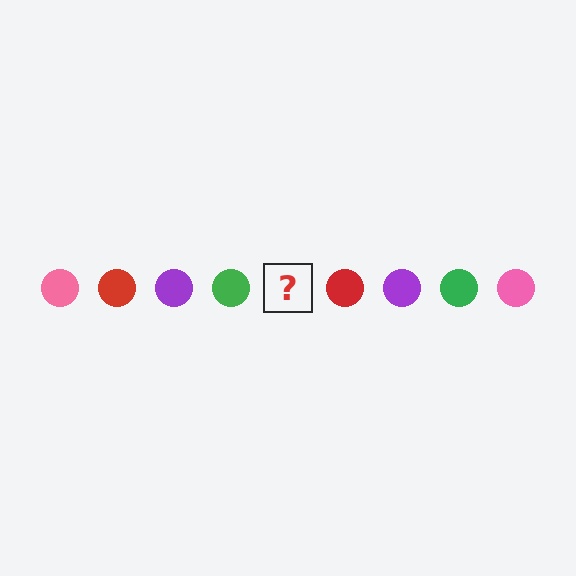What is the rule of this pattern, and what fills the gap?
The rule is that the pattern cycles through pink, red, purple, green circles. The gap should be filled with a pink circle.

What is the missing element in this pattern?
The missing element is a pink circle.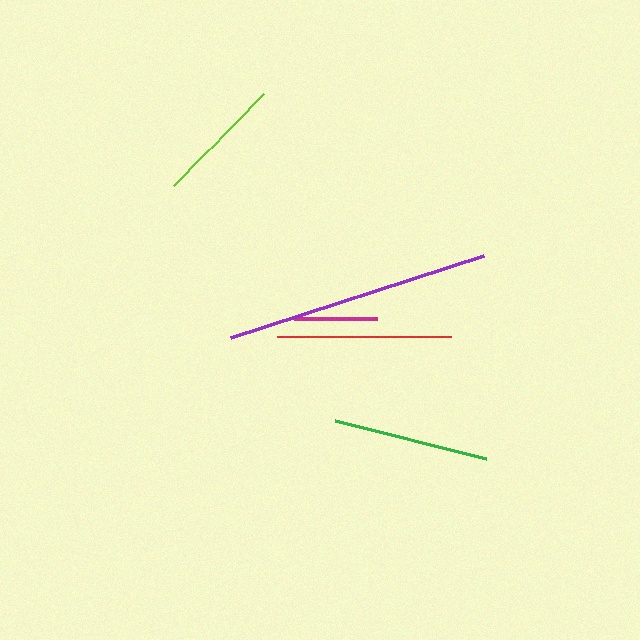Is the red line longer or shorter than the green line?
The red line is longer than the green line.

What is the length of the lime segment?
The lime segment is approximately 129 pixels long.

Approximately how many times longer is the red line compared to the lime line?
The red line is approximately 1.4 times the length of the lime line.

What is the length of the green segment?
The green segment is approximately 155 pixels long.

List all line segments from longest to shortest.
From longest to shortest: purple, red, green, lime, magenta.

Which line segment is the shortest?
The magenta line is the shortest at approximately 83 pixels.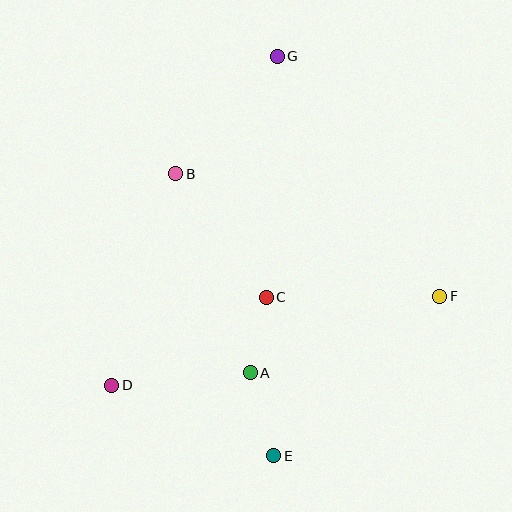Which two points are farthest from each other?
Points E and G are farthest from each other.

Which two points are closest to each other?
Points A and C are closest to each other.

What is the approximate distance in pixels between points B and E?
The distance between B and E is approximately 298 pixels.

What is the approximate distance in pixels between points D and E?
The distance between D and E is approximately 176 pixels.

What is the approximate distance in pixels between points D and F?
The distance between D and F is approximately 340 pixels.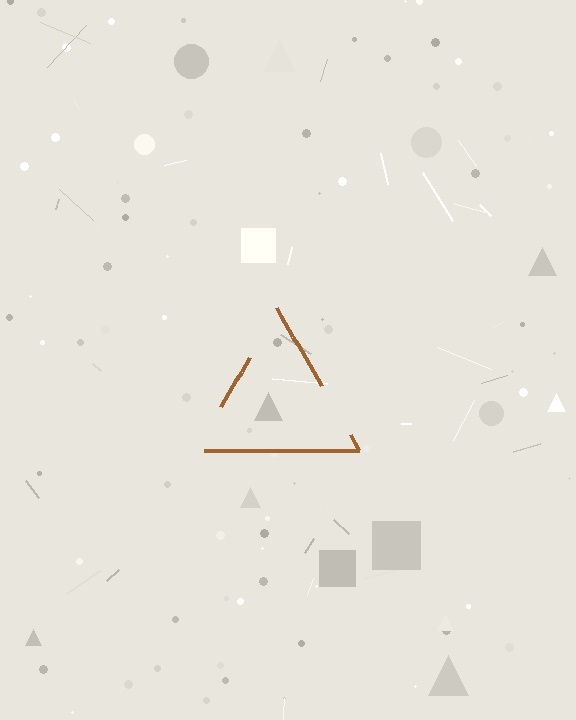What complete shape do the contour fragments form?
The contour fragments form a triangle.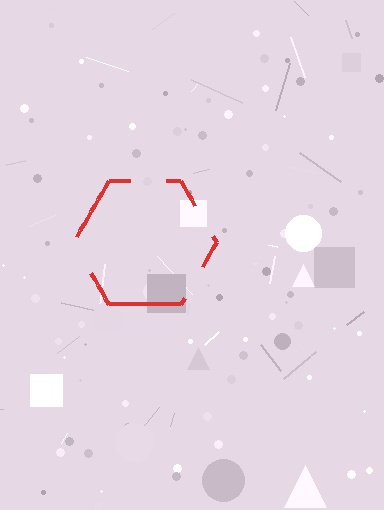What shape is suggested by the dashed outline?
The dashed outline suggests a hexagon.